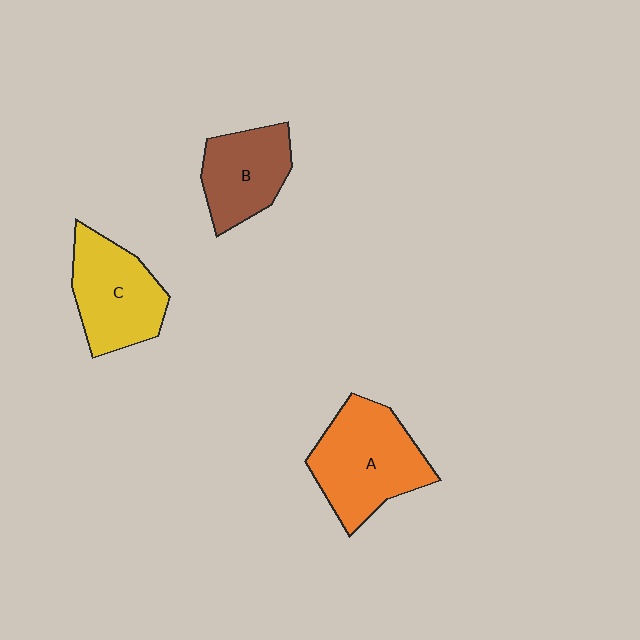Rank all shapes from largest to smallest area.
From largest to smallest: A (orange), C (yellow), B (brown).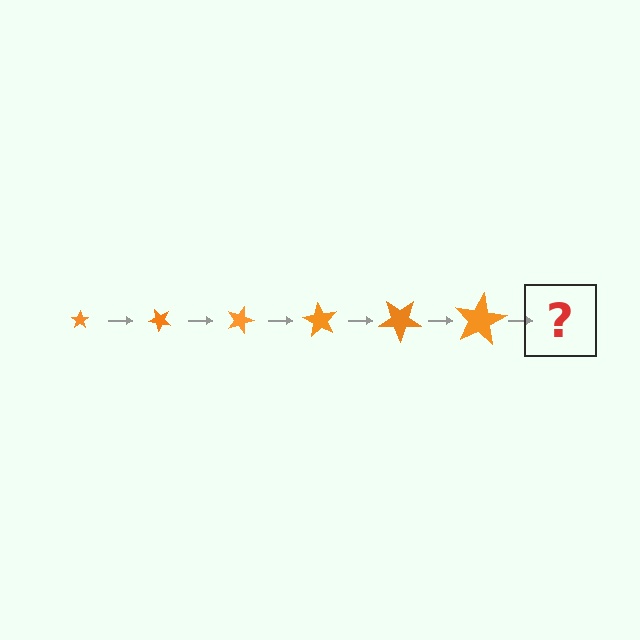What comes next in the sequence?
The next element should be a star, larger than the previous one and rotated 270 degrees from the start.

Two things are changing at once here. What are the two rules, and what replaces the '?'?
The two rules are that the star grows larger each step and it rotates 45 degrees each step. The '?' should be a star, larger than the previous one and rotated 270 degrees from the start.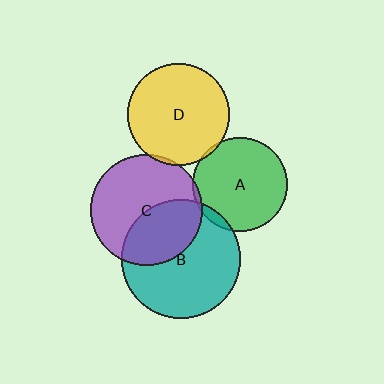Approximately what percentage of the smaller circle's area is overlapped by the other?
Approximately 5%.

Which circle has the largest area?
Circle B (teal).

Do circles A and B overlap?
Yes.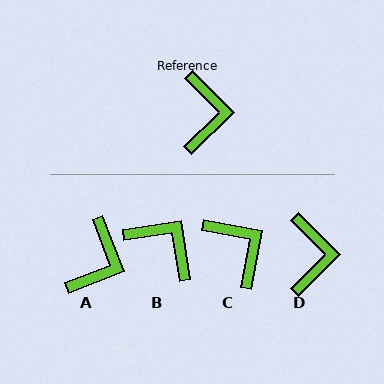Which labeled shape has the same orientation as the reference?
D.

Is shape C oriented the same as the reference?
No, it is off by about 35 degrees.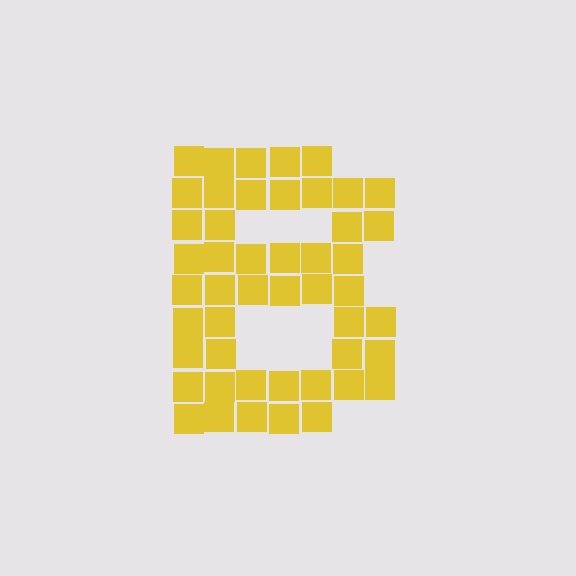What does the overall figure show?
The overall figure shows the letter B.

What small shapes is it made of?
It is made of small squares.